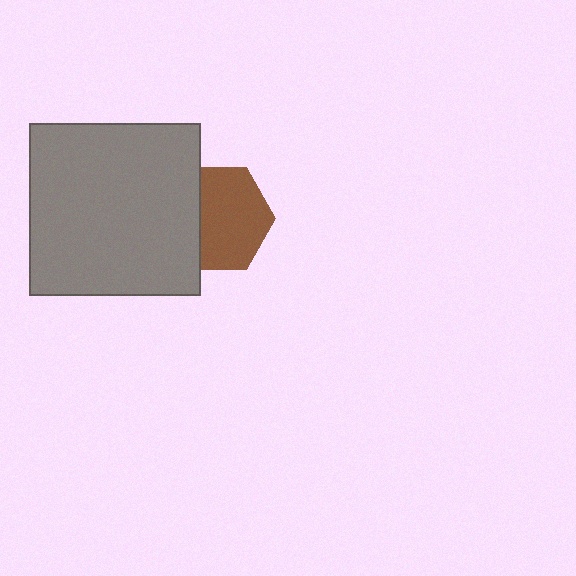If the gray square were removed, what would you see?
You would see the complete brown hexagon.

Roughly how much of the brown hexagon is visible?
Most of it is visible (roughly 68%).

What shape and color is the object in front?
The object in front is a gray square.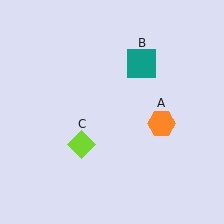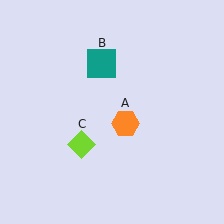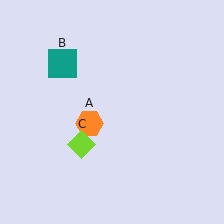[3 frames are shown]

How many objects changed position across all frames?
2 objects changed position: orange hexagon (object A), teal square (object B).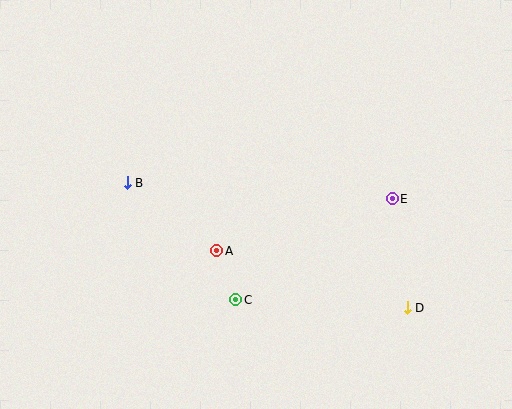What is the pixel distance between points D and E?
The distance between D and E is 110 pixels.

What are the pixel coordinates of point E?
Point E is at (392, 199).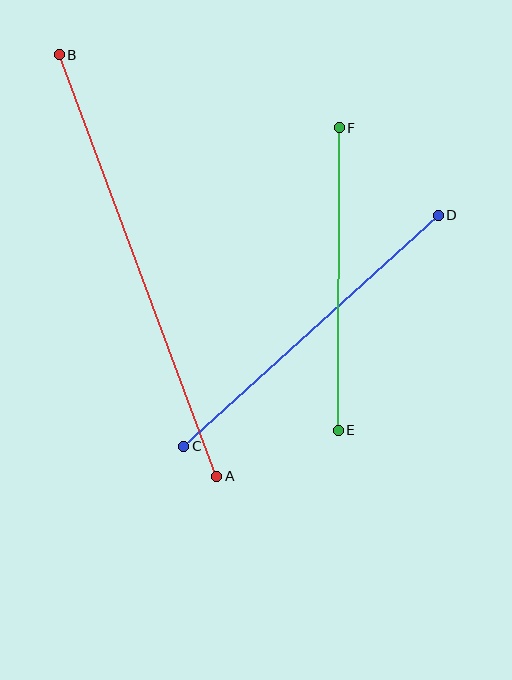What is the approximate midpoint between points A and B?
The midpoint is at approximately (138, 266) pixels.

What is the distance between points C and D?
The distance is approximately 344 pixels.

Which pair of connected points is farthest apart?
Points A and B are farthest apart.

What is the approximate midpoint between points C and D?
The midpoint is at approximately (311, 331) pixels.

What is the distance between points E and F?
The distance is approximately 303 pixels.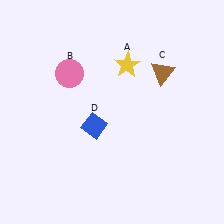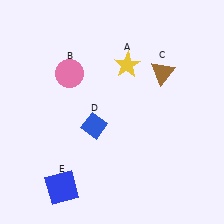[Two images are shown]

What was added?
A blue square (E) was added in Image 2.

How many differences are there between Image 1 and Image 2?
There is 1 difference between the two images.